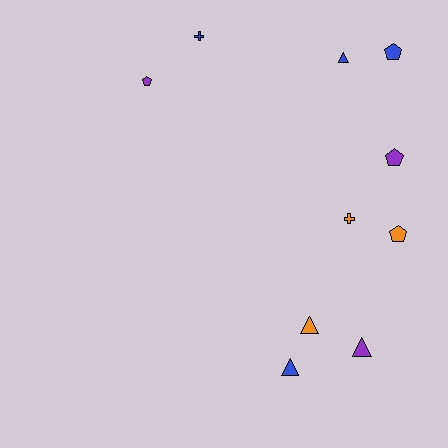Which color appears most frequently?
Blue, with 4 objects.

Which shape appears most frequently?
Triangle, with 4 objects.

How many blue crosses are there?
There is 1 blue cross.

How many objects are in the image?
There are 10 objects.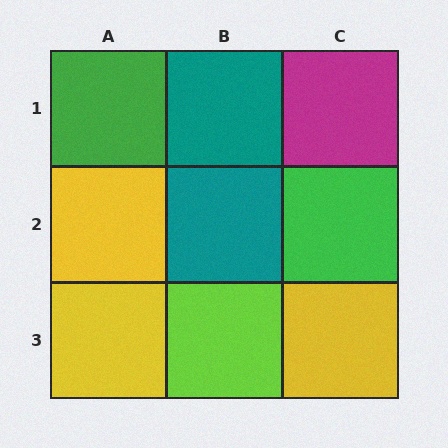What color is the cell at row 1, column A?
Green.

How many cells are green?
2 cells are green.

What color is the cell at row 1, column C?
Magenta.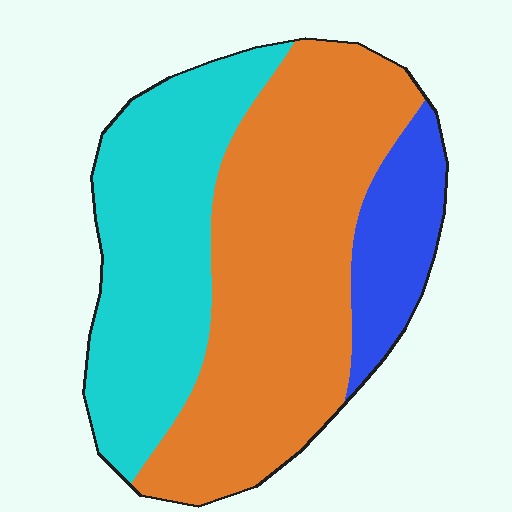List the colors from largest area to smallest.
From largest to smallest: orange, cyan, blue.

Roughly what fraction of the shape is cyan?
Cyan covers around 35% of the shape.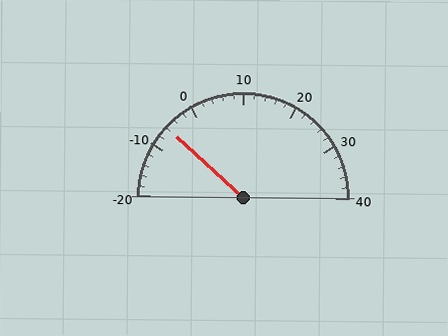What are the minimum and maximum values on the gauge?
The gauge ranges from -20 to 40.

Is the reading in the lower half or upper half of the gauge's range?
The reading is in the lower half of the range (-20 to 40).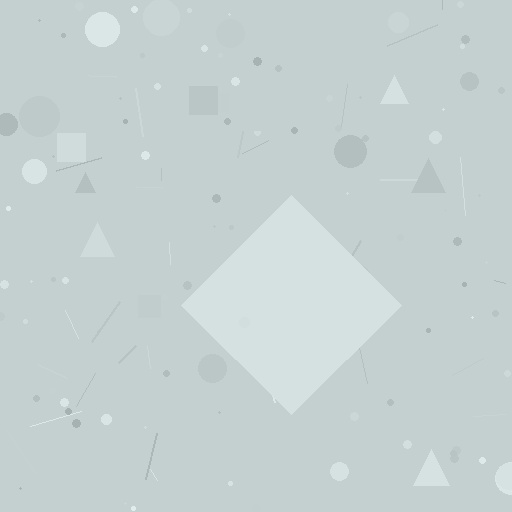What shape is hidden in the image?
A diamond is hidden in the image.